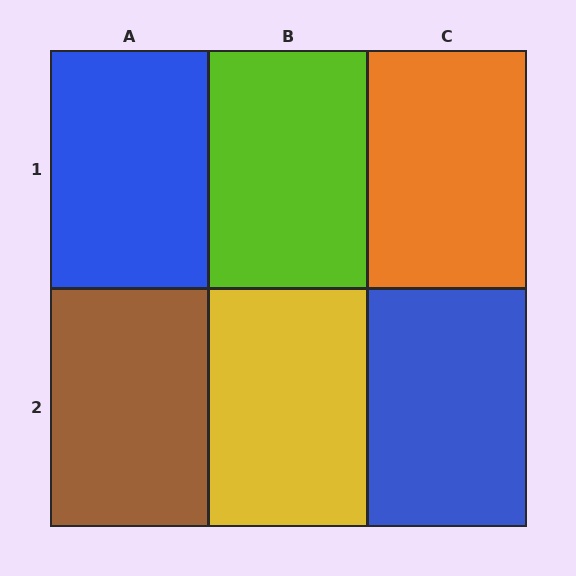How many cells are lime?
1 cell is lime.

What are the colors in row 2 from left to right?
Brown, yellow, blue.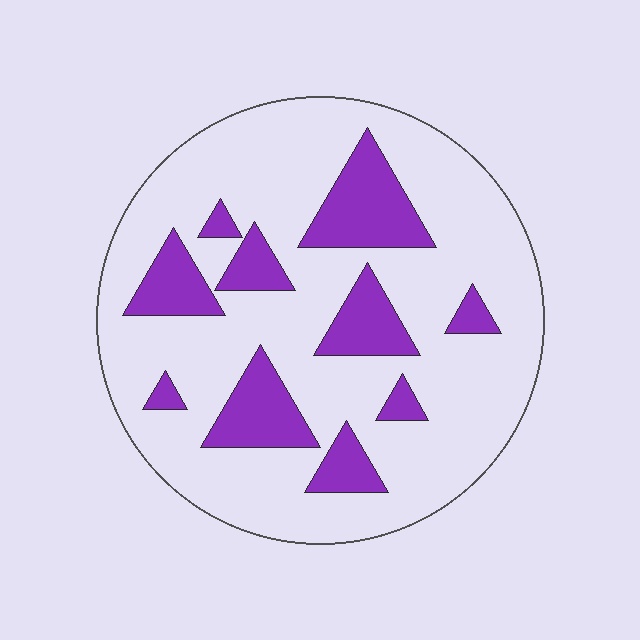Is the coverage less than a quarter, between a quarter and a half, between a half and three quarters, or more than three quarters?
Less than a quarter.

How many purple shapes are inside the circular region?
10.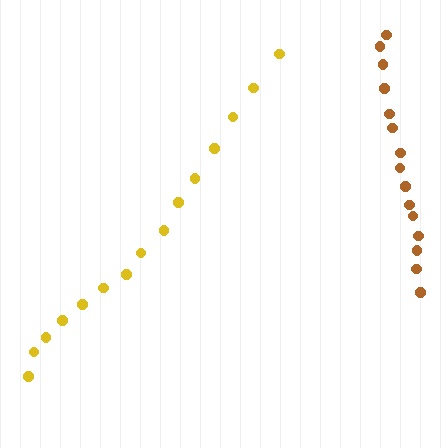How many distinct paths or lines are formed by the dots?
There are 2 distinct paths.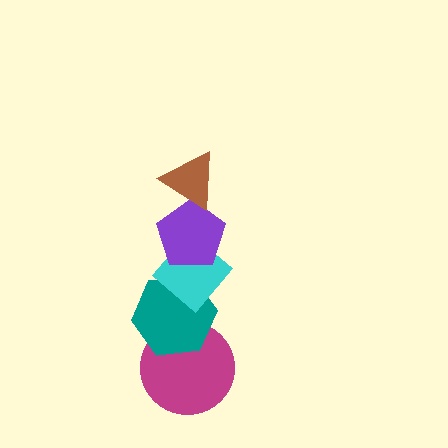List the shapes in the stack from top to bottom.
From top to bottom: the brown triangle, the purple pentagon, the cyan diamond, the teal hexagon, the magenta circle.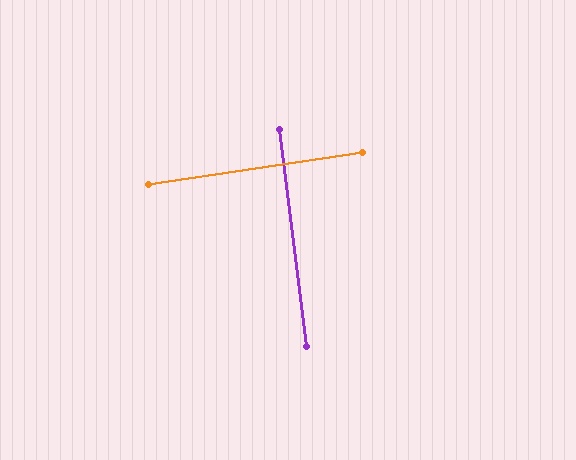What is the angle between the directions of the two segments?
Approximately 89 degrees.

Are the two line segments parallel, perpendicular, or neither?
Perpendicular — they meet at approximately 89°.